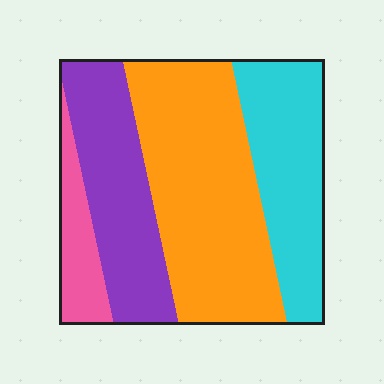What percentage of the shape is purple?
Purple takes up about one quarter (1/4) of the shape.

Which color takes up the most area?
Orange, at roughly 40%.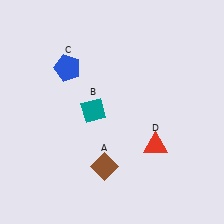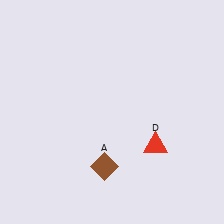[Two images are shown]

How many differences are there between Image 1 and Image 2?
There are 2 differences between the two images.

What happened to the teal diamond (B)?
The teal diamond (B) was removed in Image 2. It was in the top-left area of Image 1.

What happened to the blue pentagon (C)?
The blue pentagon (C) was removed in Image 2. It was in the top-left area of Image 1.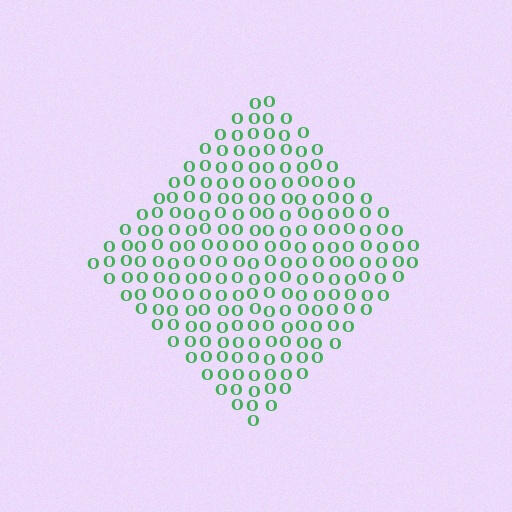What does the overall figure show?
The overall figure shows a diamond.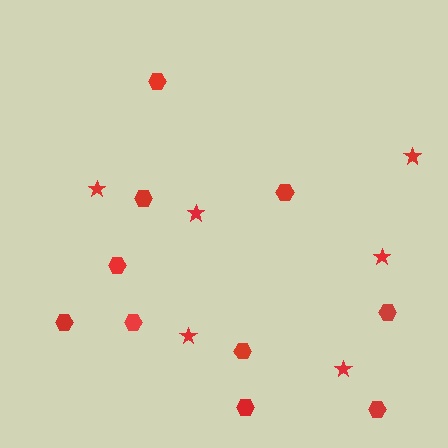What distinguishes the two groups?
There are 2 groups: one group of hexagons (10) and one group of stars (6).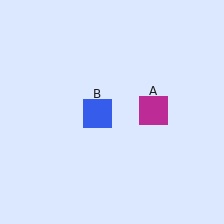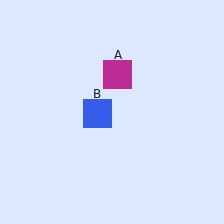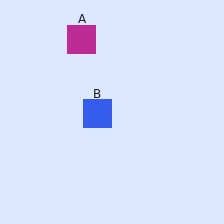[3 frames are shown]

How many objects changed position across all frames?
1 object changed position: magenta square (object A).